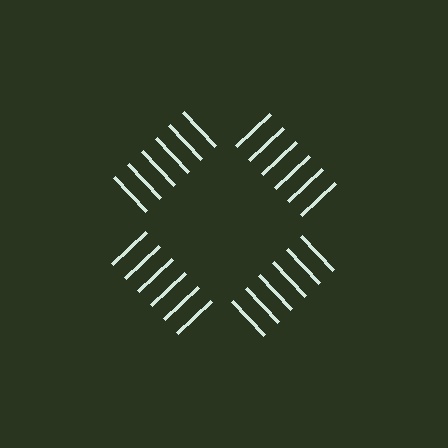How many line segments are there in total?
24 — 6 along each of the 4 edges.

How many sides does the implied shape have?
4 sides — the line-ends trace a square.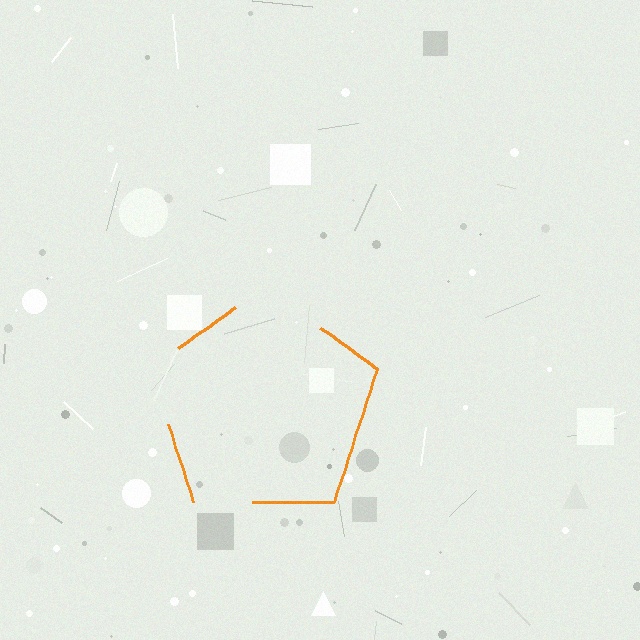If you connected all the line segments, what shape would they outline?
They would outline a pentagon.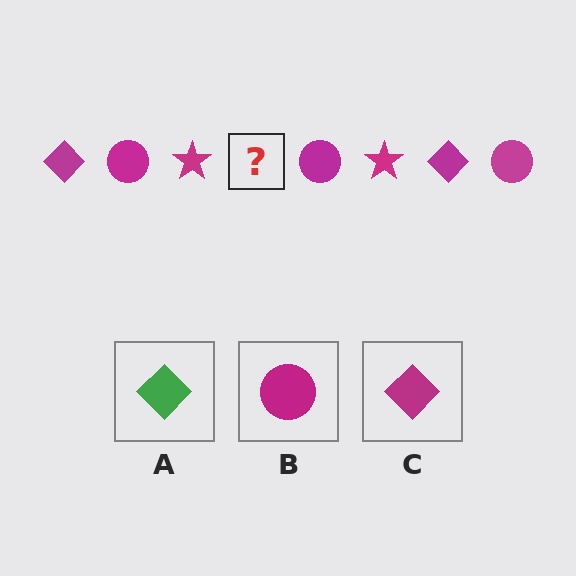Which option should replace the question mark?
Option C.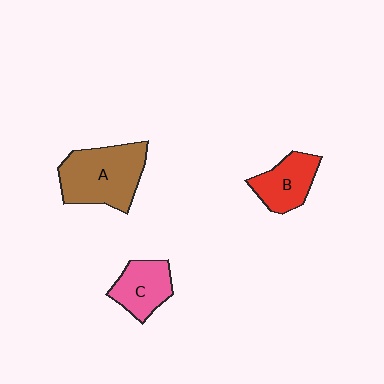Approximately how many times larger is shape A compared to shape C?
Approximately 1.7 times.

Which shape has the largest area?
Shape A (brown).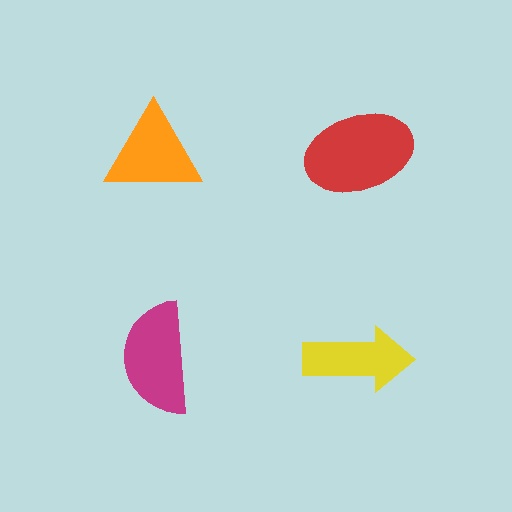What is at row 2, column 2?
A yellow arrow.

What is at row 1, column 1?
An orange triangle.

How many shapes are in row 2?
2 shapes.